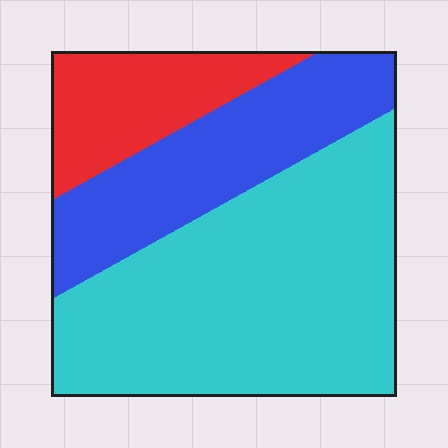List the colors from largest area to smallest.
From largest to smallest: cyan, blue, red.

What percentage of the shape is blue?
Blue takes up about one quarter (1/4) of the shape.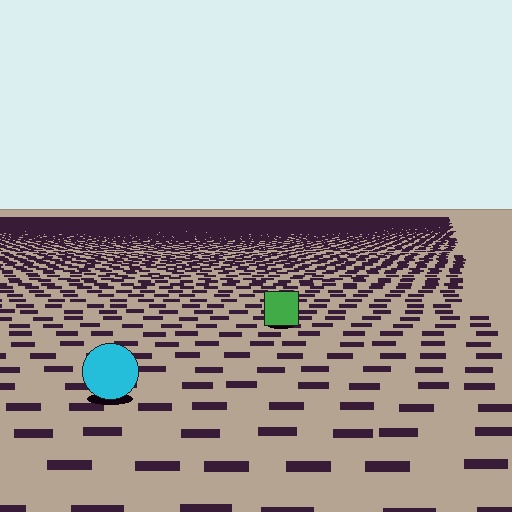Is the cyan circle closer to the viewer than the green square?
Yes. The cyan circle is closer — you can tell from the texture gradient: the ground texture is coarser near it.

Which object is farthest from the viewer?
The green square is farthest from the viewer. It appears smaller and the ground texture around it is denser.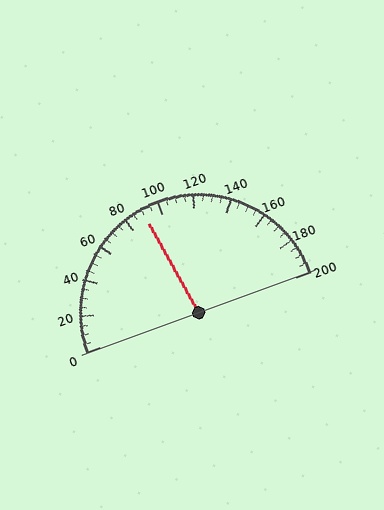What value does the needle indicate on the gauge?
The needle indicates approximately 90.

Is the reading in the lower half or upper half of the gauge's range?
The reading is in the lower half of the range (0 to 200).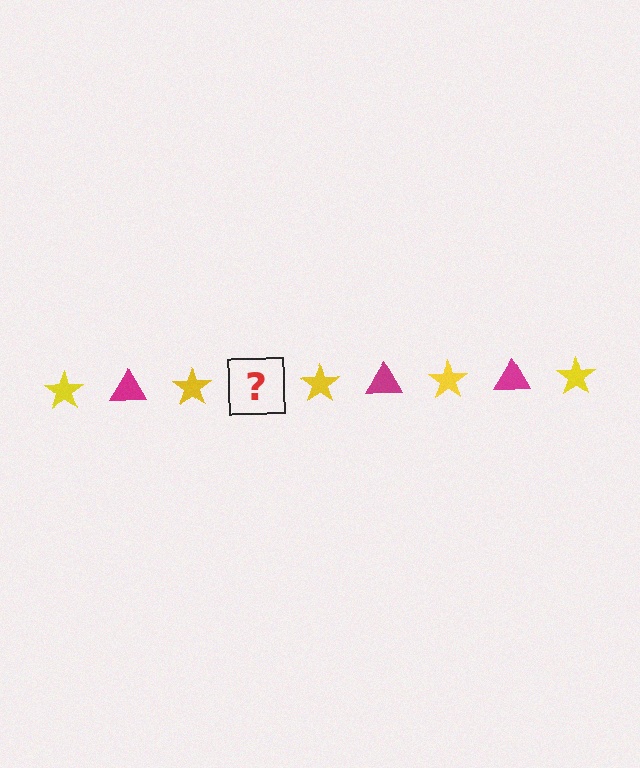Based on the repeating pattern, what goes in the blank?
The blank should be a magenta triangle.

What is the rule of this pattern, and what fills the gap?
The rule is that the pattern alternates between yellow star and magenta triangle. The gap should be filled with a magenta triangle.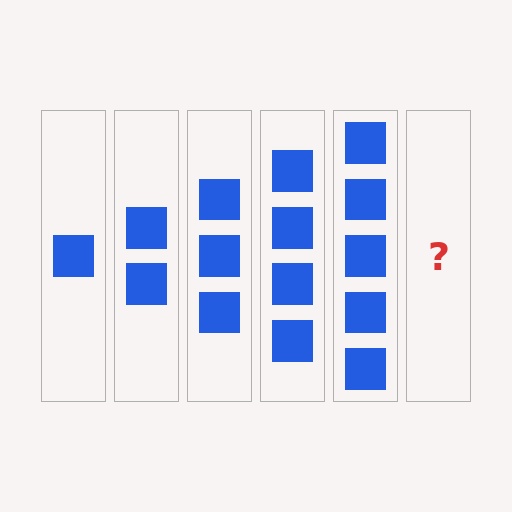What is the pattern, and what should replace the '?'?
The pattern is that each step adds one more square. The '?' should be 6 squares.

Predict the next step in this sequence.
The next step is 6 squares.